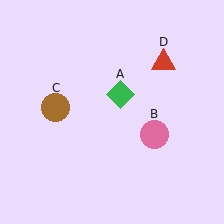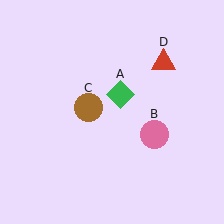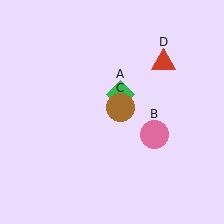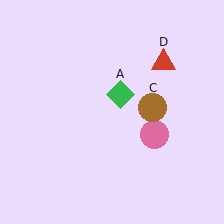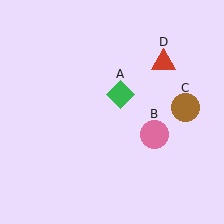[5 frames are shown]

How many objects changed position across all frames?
1 object changed position: brown circle (object C).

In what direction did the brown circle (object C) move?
The brown circle (object C) moved right.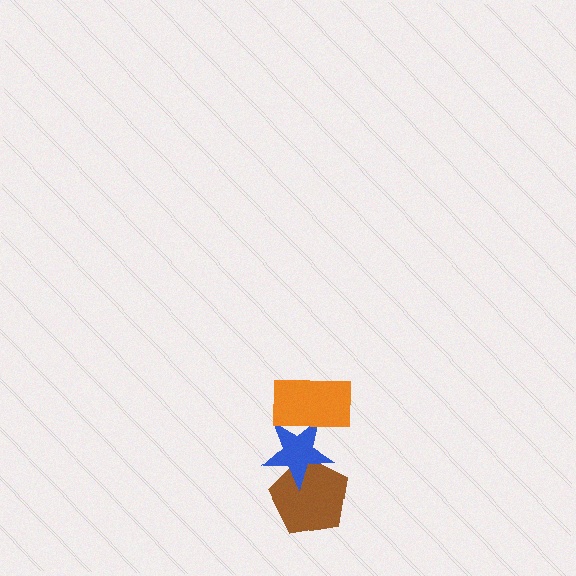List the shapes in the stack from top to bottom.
From top to bottom: the orange rectangle, the blue star, the brown pentagon.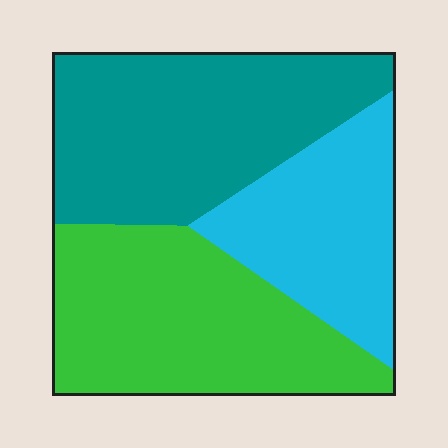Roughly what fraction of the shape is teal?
Teal covers about 40% of the shape.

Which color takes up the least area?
Cyan, at roughly 25%.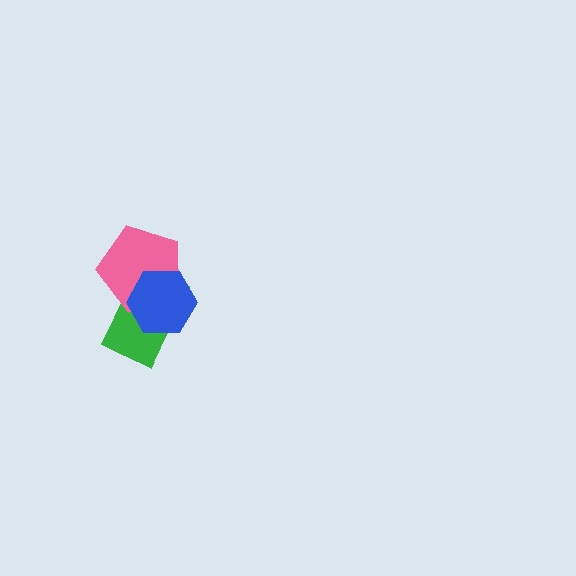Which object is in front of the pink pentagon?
The blue hexagon is in front of the pink pentagon.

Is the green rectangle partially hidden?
Yes, it is partially covered by another shape.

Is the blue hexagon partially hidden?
No, no other shape covers it.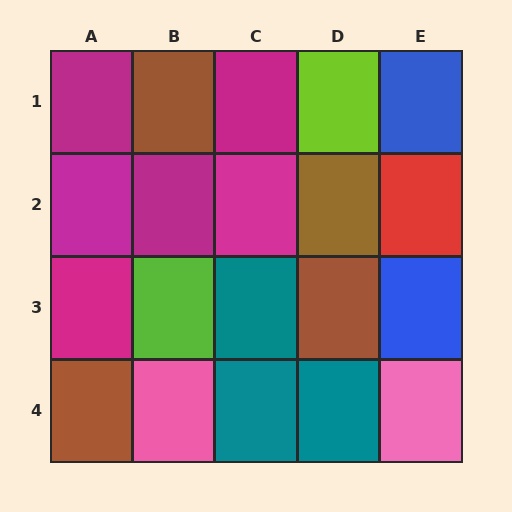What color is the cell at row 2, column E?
Red.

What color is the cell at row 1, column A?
Magenta.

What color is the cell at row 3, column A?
Magenta.